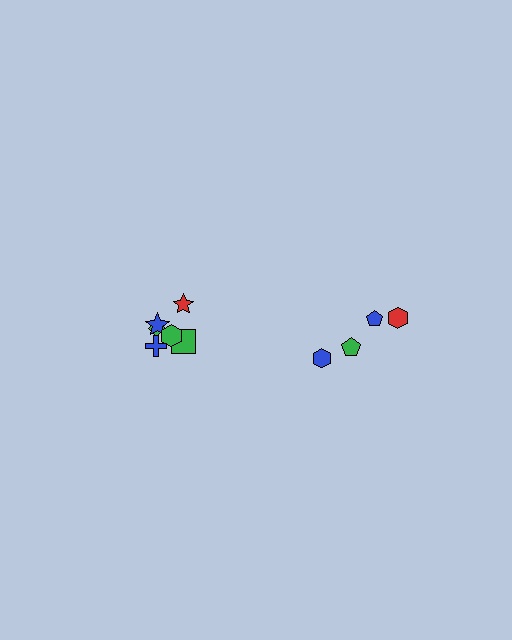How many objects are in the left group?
There are 6 objects.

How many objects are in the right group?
There are 4 objects.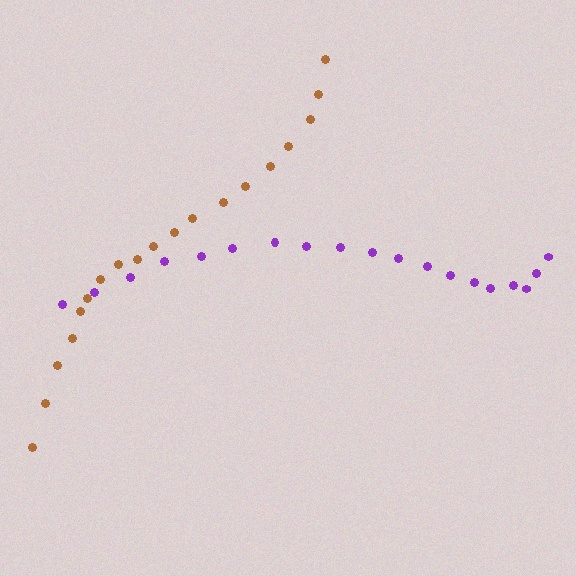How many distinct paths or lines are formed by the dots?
There are 2 distinct paths.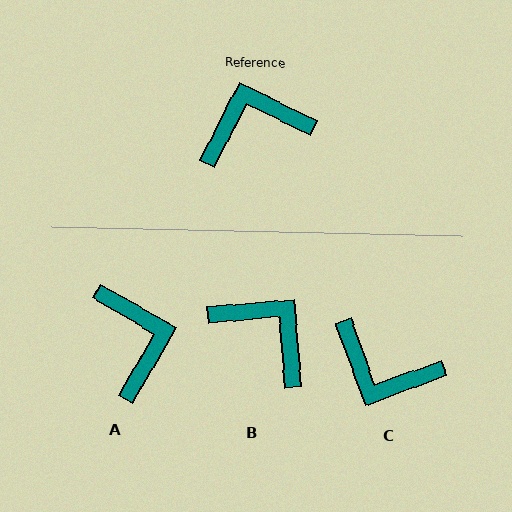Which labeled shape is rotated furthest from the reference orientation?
C, about 136 degrees away.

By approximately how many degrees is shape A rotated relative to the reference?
Approximately 94 degrees clockwise.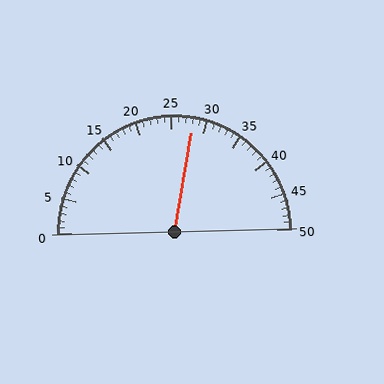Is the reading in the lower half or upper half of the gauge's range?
The reading is in the upper half of the range (0 to 50).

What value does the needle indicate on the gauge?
The needle indicates approximately 28.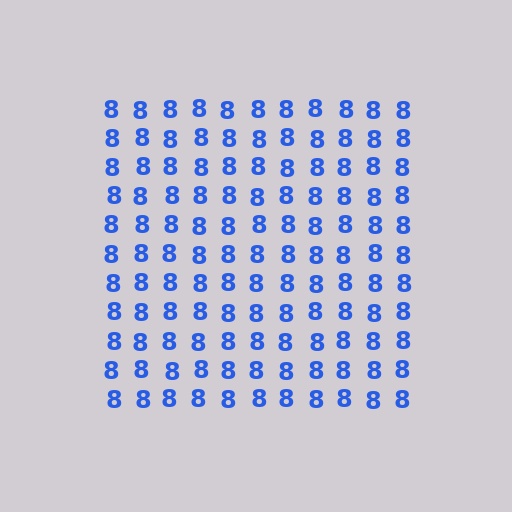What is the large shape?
The large shape is a square.